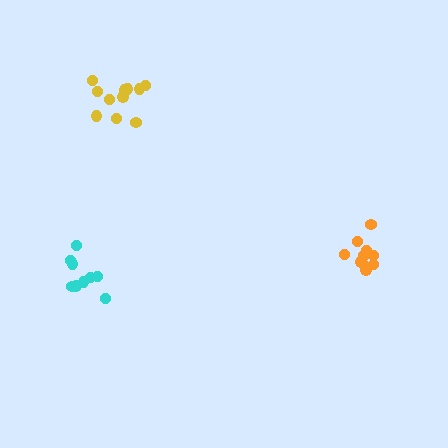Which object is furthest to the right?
The orange cluster is rightmost.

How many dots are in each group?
Group 1: 11 dots, Group 2: 9 dots, Group 3: 10 dots (30 total).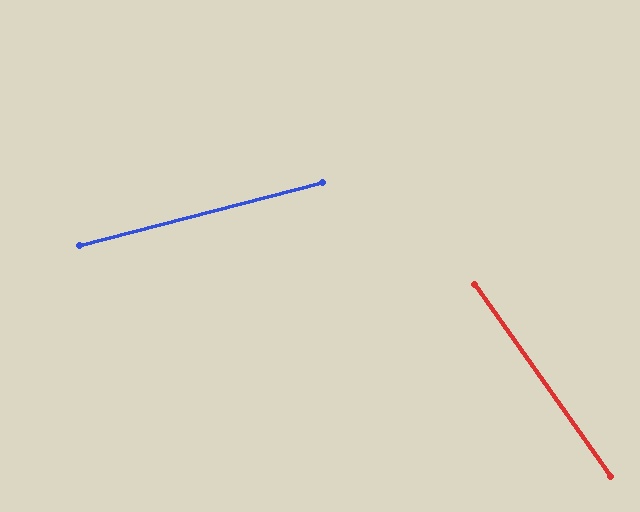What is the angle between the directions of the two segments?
Approximately 69 degrees.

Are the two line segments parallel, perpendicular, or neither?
Neither parallel nor perpendicular — they differ by about 69°.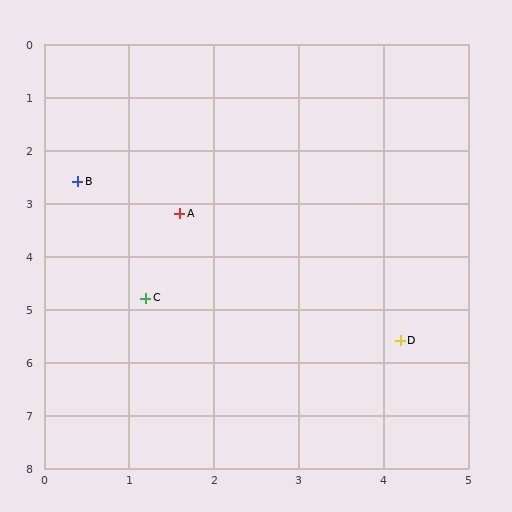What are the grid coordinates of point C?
Point C is at approximately (1.2, 4.8).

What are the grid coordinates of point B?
Point B is at approximately (0.4, 2.6).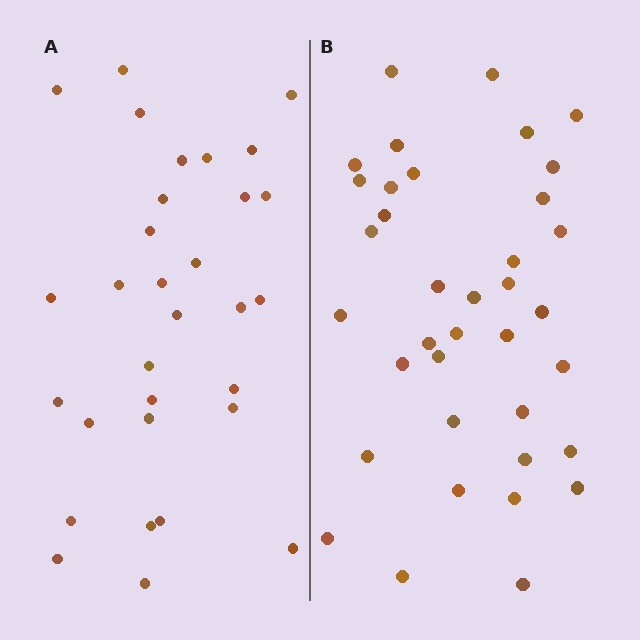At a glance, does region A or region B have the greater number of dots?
Region B (the right region) has more dots.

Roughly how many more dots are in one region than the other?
Region B has about 6 more dots than region A.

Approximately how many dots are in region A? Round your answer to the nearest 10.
About 30 dots. (The exact count is 31, which rounds to 30.)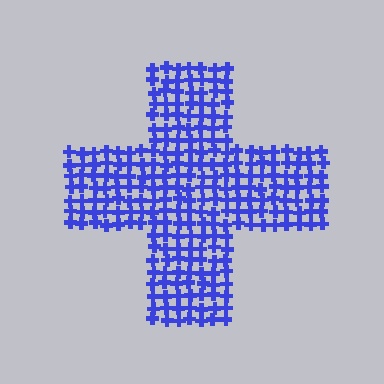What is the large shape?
The large shape is a cross.